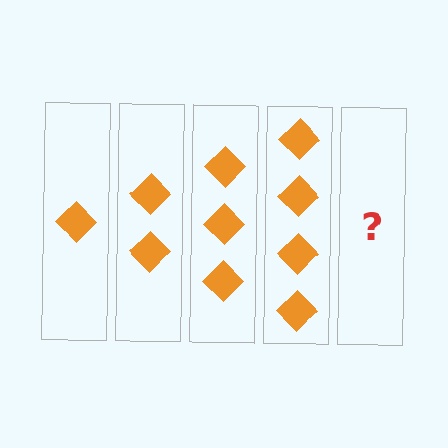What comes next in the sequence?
The next element should be 5 diamonds.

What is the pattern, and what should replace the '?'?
The pattern is that each step adds one more diamond. The '?' should be 5 diamonds.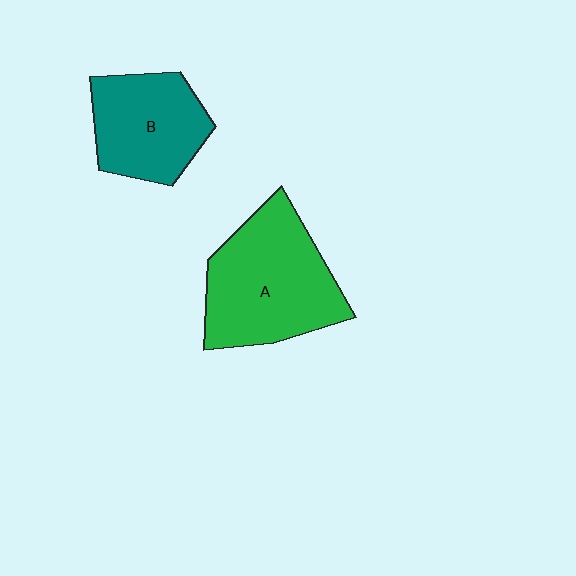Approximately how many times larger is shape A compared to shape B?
Approximately 1.4 times.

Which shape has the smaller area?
Shape B (teal).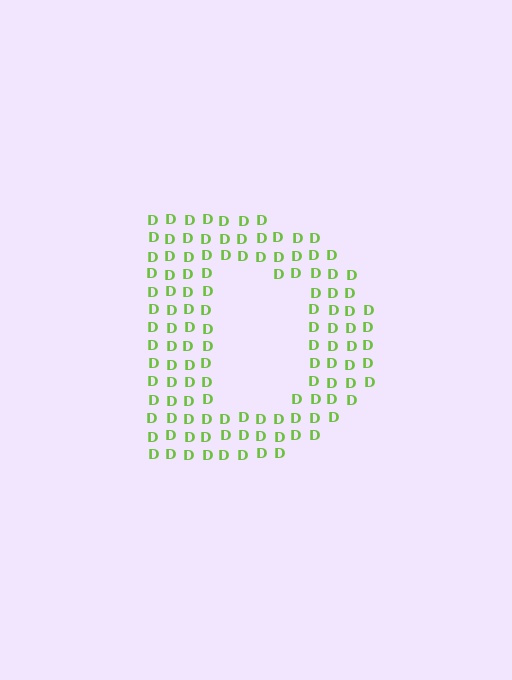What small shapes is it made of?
It is made of small letter D's.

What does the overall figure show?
The overall figure shows the letter D.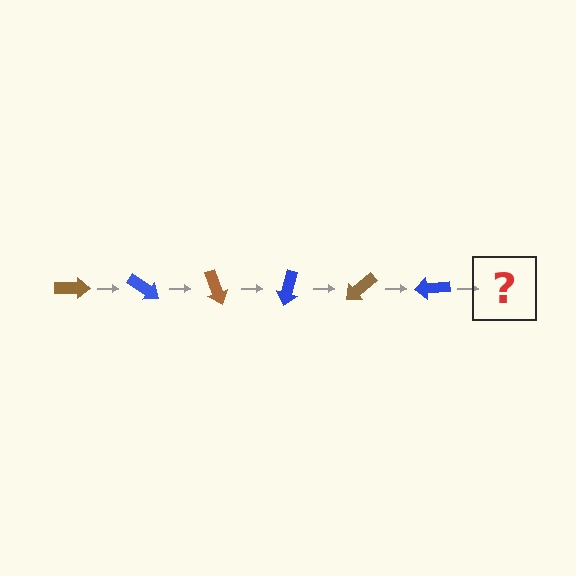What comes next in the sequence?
The next element should be a brown arrow, rotated 210 degrees from the start.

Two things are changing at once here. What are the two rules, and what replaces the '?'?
The two rules are that it rotates 35 degrees each step and the color cycles through brown and blue. The '?' should be a brown arrow, rotated 210 degrees from the start.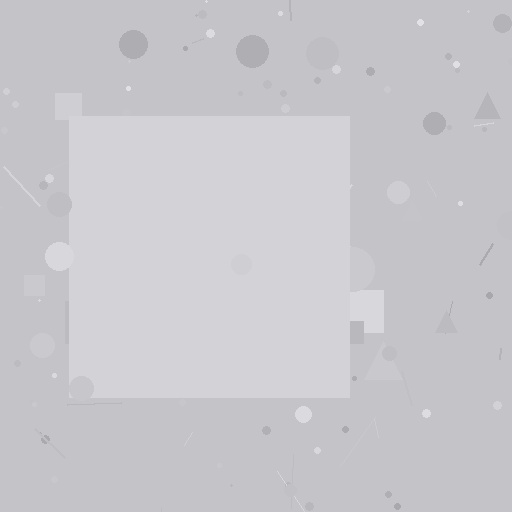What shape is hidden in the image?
A square is hidden in the image.